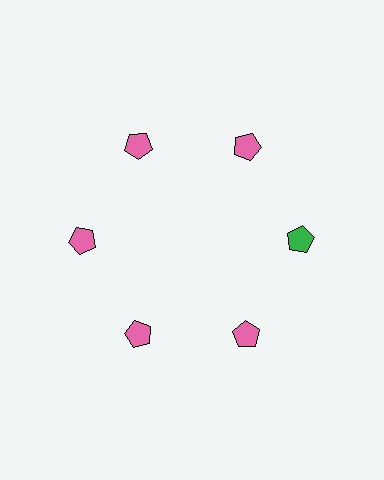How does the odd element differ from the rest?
It has a different color: green instead of pink.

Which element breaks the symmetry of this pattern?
The green pentagon at roughly the 3 o'clock position breaks the symmetry. All other shapes are pink pentagons.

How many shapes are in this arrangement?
There are 6 shapes arranged in a ring pattern.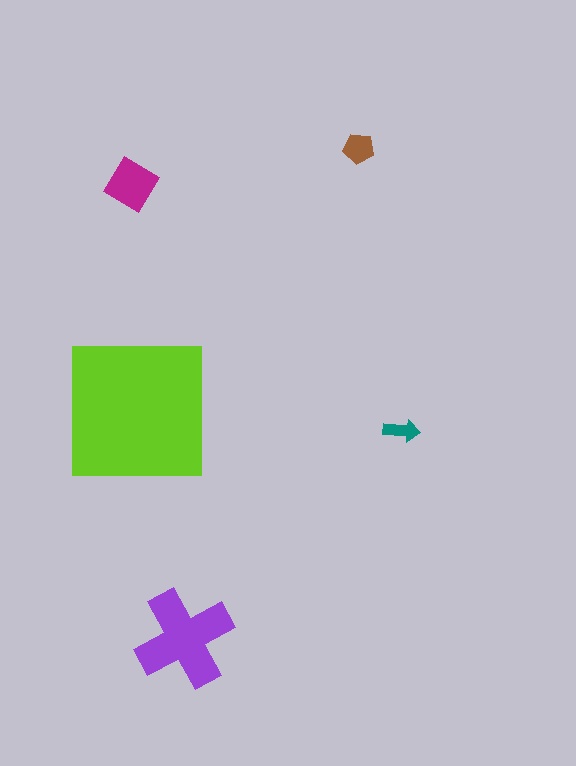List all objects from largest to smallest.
The lime square, the purple cross, the magenta diamond, the brown pentagon, the teal arrow.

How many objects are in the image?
There are 5 objects in the image.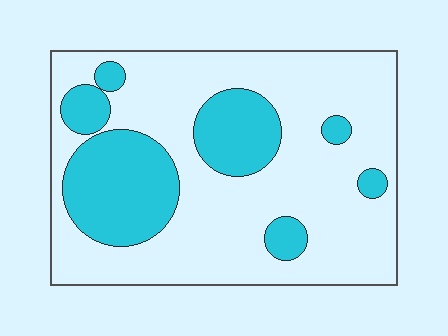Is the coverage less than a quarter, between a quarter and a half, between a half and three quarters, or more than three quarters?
Between a quarter and a half.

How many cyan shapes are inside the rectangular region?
7.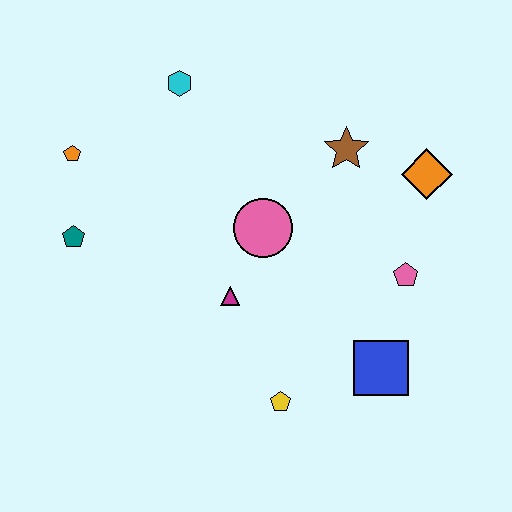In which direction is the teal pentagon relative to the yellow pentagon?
The teal pentagon is to the left of the yellow pentagon.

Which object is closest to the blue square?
The pink pentagon is closest to the blue square.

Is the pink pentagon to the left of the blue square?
No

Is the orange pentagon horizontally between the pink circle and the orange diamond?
No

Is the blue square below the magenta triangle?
Yes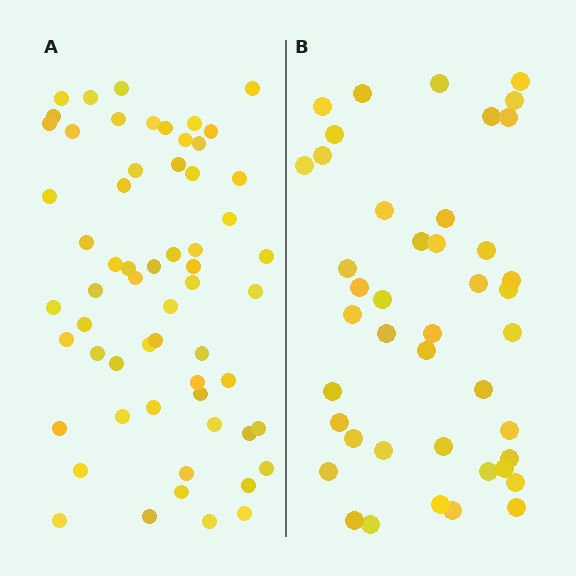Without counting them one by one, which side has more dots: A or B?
Region A (the left region) has more dots.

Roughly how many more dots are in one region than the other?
Region A has approximately 15 more dots than region B.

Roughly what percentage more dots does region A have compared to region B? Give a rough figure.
About 40% more.